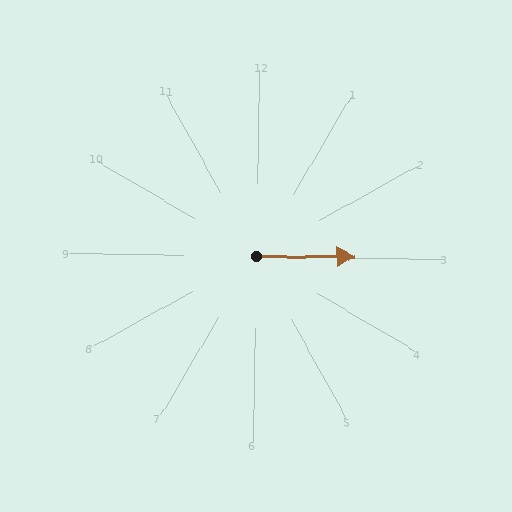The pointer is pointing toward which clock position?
Roughly 3 o'clock.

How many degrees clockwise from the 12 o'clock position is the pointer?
Approximately 89 degrees.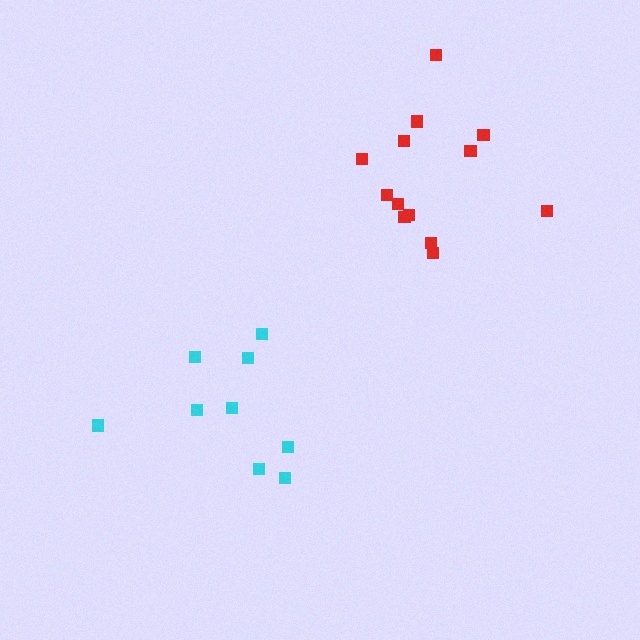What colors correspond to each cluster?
The clusters are colored: cyan, red.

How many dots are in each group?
Group 1: 9 dots, Group 2: 13 dots (22 total).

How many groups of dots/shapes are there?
There are 2 groups.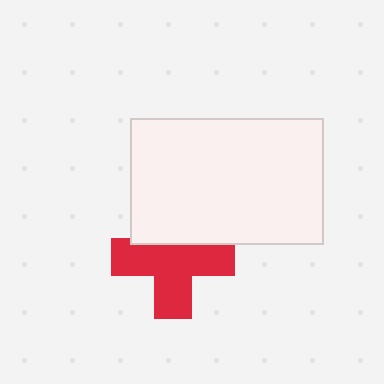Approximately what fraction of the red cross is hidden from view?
Roughly 31% of the red cross is hidden behind the white rectangle.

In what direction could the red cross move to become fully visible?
The red cross could move down. That would shift it out from behind the white rectangle entirely.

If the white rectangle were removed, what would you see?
You would see the complete red cross.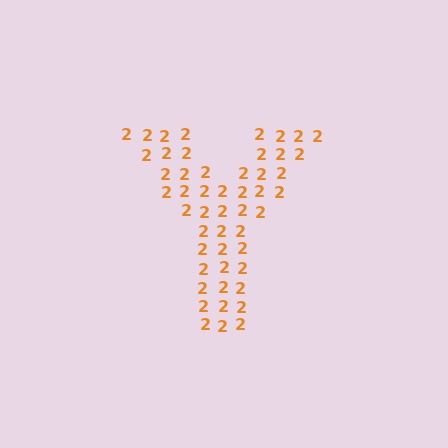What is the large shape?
The large shape is the letter Y.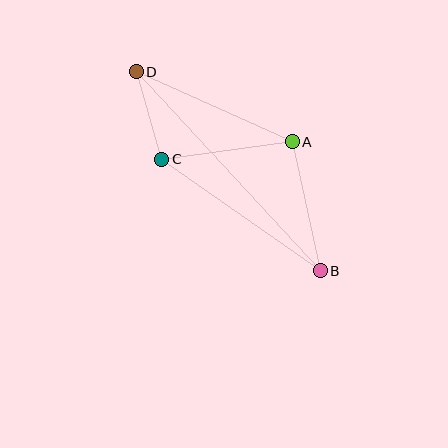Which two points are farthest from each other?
Points B and D are farthest from each other.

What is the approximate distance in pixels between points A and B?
The distance between A and B is approximately 132 pixels.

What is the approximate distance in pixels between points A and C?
The distance between A and C is approximately 132 pixels.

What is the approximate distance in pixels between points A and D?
The distance between A and D is approximately 171 pixels.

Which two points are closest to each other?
Points C and D are closest to each other.